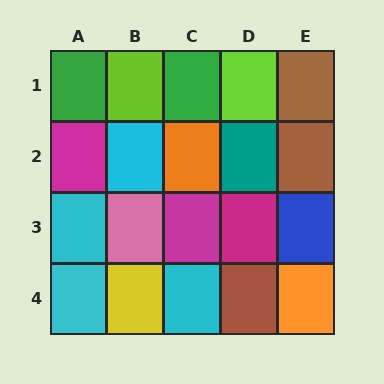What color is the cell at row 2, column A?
Magenta.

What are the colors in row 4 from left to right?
Cyan, yellow, cyan, brown, orange.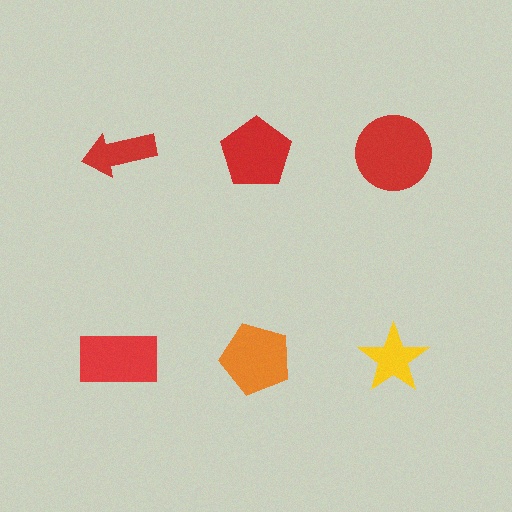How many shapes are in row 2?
3 shapes.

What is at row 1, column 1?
A red arrow.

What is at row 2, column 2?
An orange pentagon.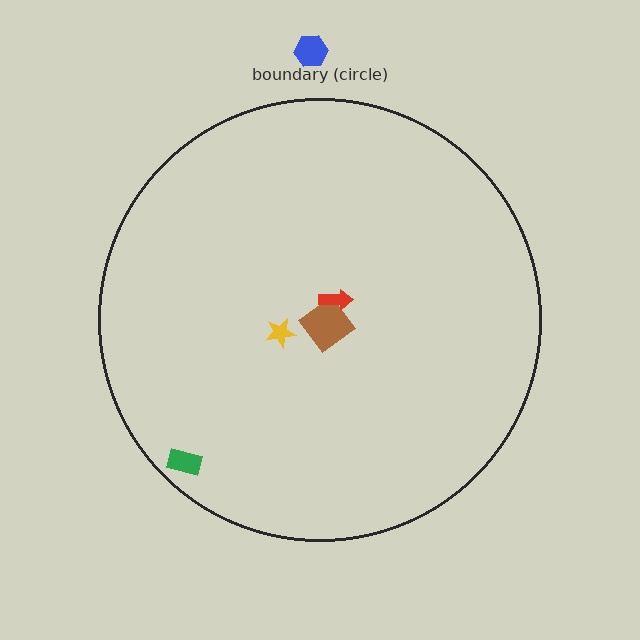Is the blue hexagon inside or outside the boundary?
Outside.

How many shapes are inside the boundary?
5 inside, 1 outside.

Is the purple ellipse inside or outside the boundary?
Inside.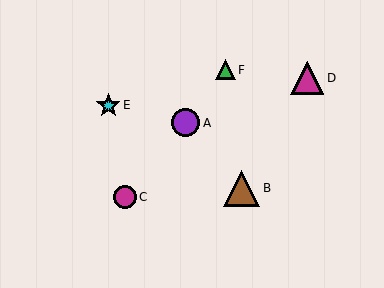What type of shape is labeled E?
Shape E is a cyan star.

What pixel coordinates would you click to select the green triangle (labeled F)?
Click at (225, 70) to select the green triangle F.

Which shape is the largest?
The brown triangle (labeled B) is the largest.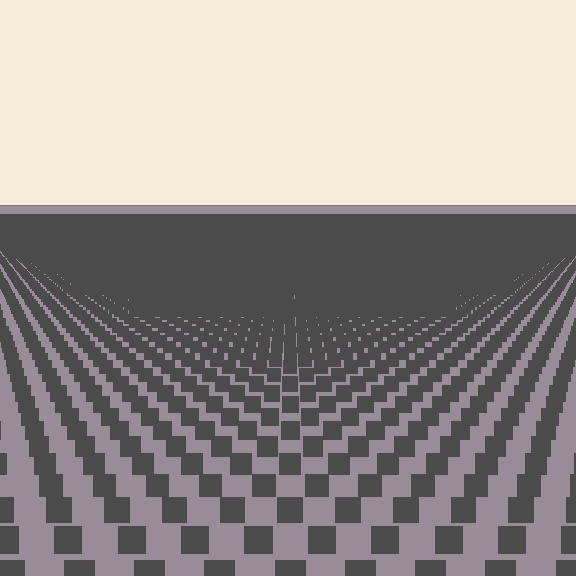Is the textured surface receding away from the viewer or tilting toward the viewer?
The surface is receding away from the viewer. Texture elements get smaller and denser toward the top.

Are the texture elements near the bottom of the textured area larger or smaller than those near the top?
Larger. Near the bottom, elements are closer to the viewer and appear at a bigger on-screen size.